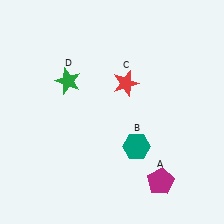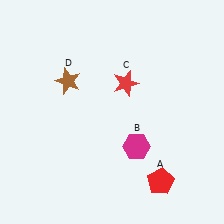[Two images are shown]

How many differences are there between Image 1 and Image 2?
There are 3 differences between the two images.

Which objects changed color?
A changed from magenta to red. B changed from teal to magenta. D changed from green to brown.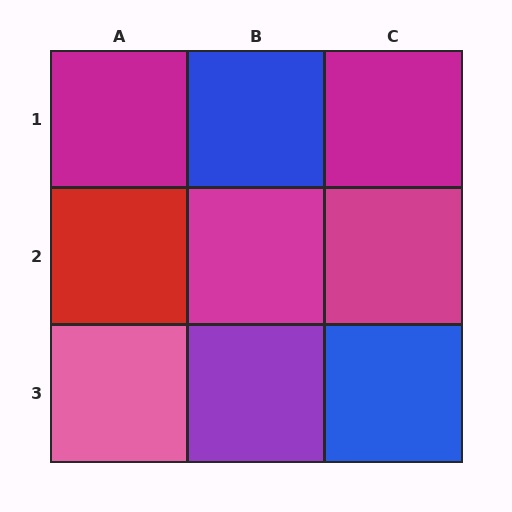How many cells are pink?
1 cell is pink.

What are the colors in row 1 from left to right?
Magenta, blue, magenta.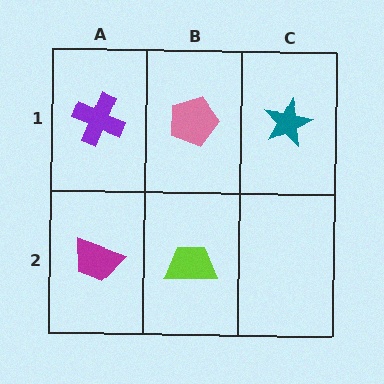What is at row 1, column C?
A teal star.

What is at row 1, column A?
A purple cross.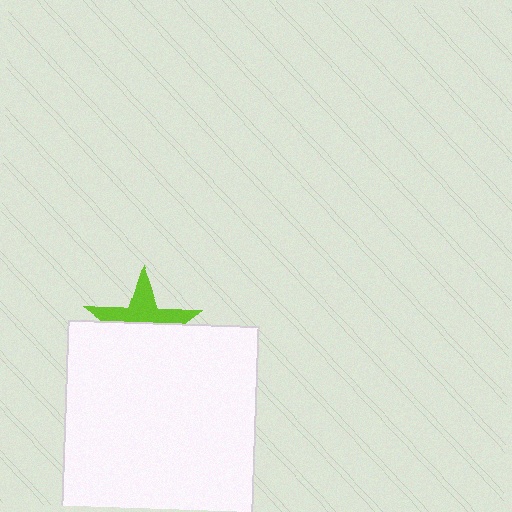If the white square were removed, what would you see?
You would see the complete lime star.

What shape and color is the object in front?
The object in front is a white square.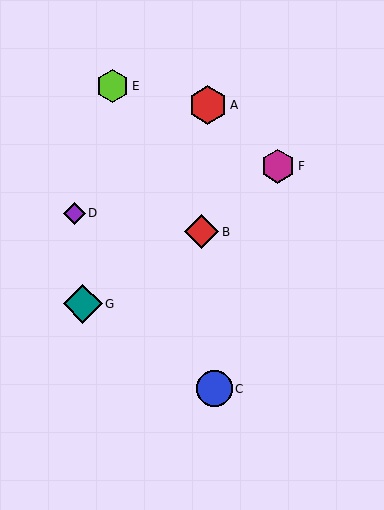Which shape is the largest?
The teal diamond (labeled G) is the largest.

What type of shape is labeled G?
Shape G is a teal diamond.